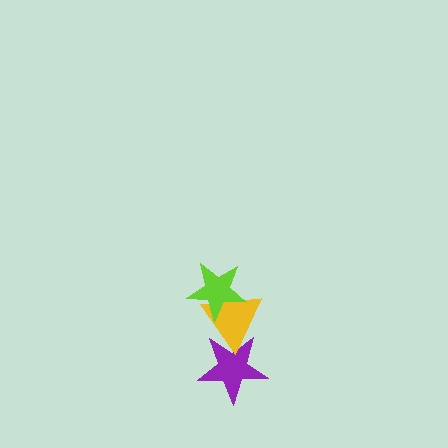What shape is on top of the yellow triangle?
The lime star is on top of the yellow triangle.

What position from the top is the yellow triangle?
The yellow triangle is 2nd from the top.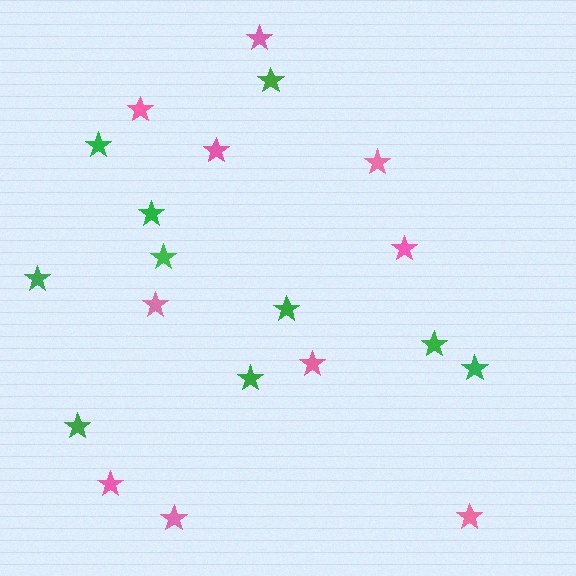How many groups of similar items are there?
There are 2 groups: one group of pink stars (10) and one group of green stars (10).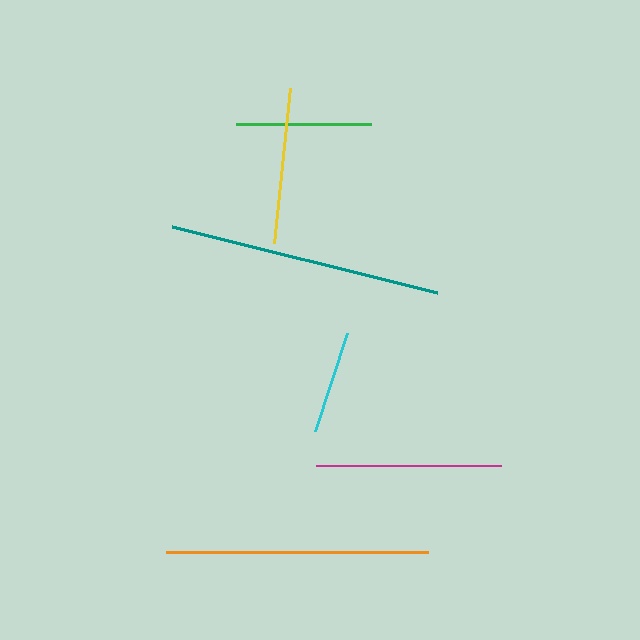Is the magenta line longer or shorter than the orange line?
The orange line is longer than the magenta line.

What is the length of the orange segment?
The orange segment is approximately 262 pixels long.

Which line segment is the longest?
The teal line is the longest at approximately 273 pixels.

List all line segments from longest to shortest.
From longest to shortest: teal, orange, magenta, yellow, green, cyan.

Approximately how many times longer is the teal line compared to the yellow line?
The teal line is approximately 1.8 times the length of the yellow line.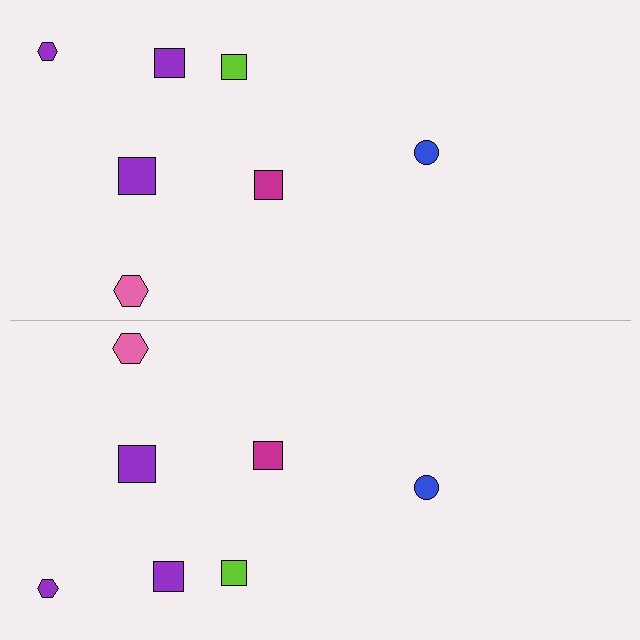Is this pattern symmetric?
Yes, this pattern has bilateral (reflection) symmetry.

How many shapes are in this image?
There are 14 shapes in this image.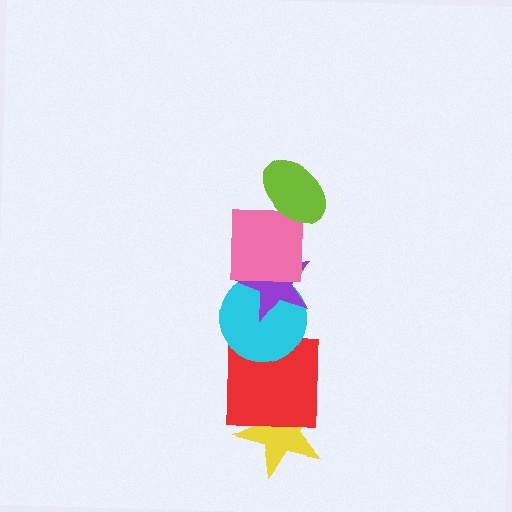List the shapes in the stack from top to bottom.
From top to bottom: the lime ellipse, the pink square, the purple star, the cyan circle, the red square, the yellow star.